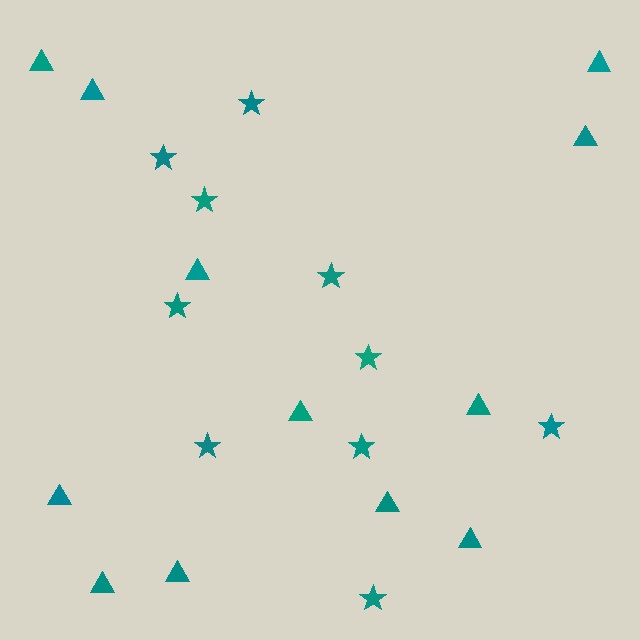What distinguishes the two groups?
There are 2 groups: one group of triangles (12) and one group of stars (10).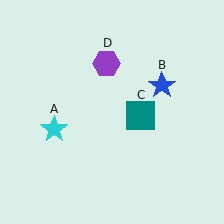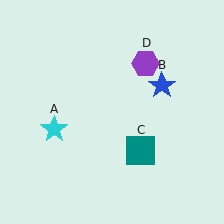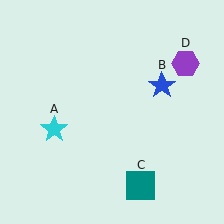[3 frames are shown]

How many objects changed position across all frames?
2 objects changed position: teal square (object C), purple hexagon (object D).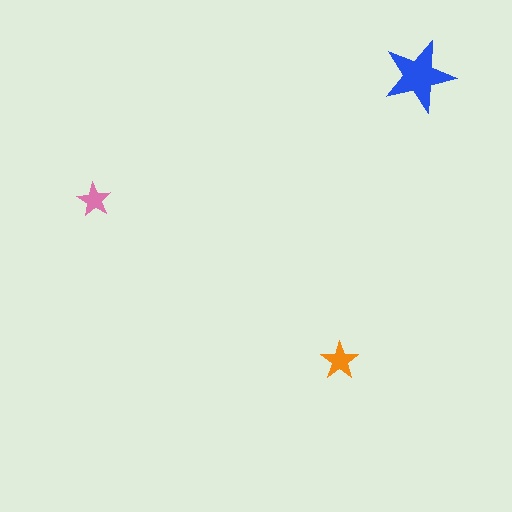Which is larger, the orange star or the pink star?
The orange one.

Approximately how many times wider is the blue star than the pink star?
About 2 times wider.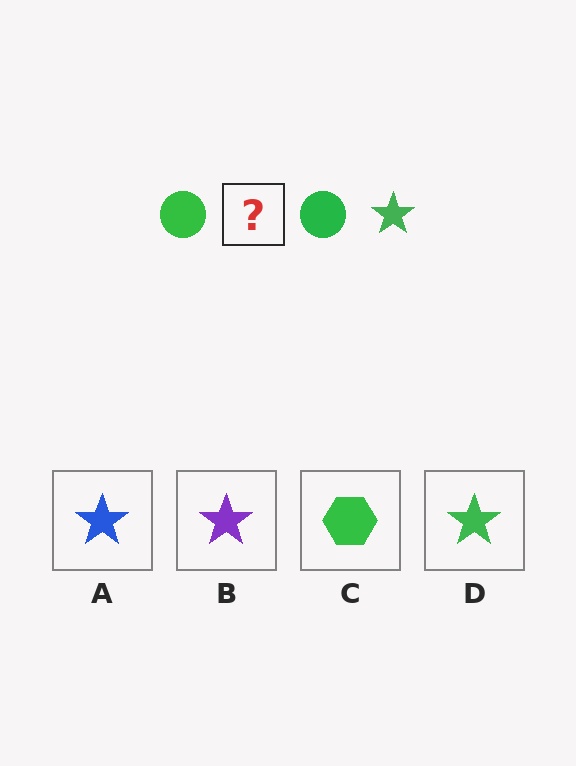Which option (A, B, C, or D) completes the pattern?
D.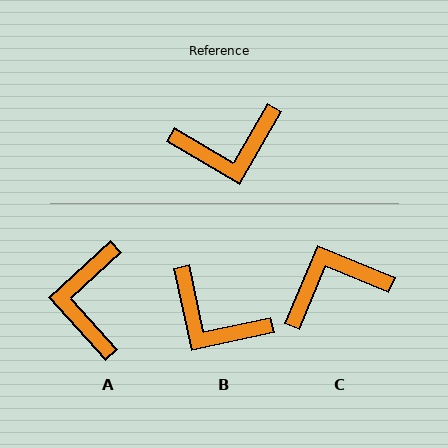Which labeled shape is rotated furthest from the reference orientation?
C, about 172 degrees away.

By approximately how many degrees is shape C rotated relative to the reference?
Approximately 172 degrees clockwise.